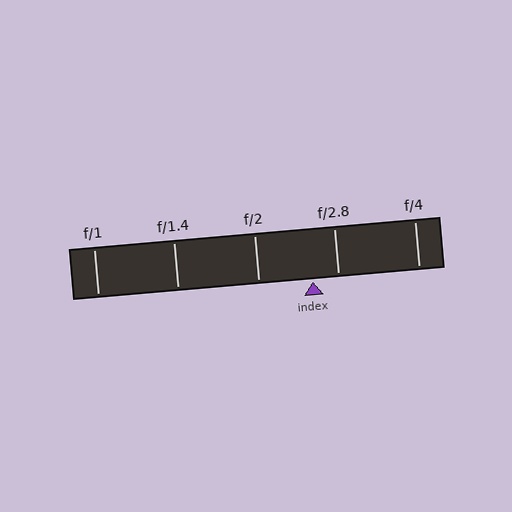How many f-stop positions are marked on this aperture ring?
There are 5 f-stop positions marked.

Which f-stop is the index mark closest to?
The index mark is closest to f/2.8.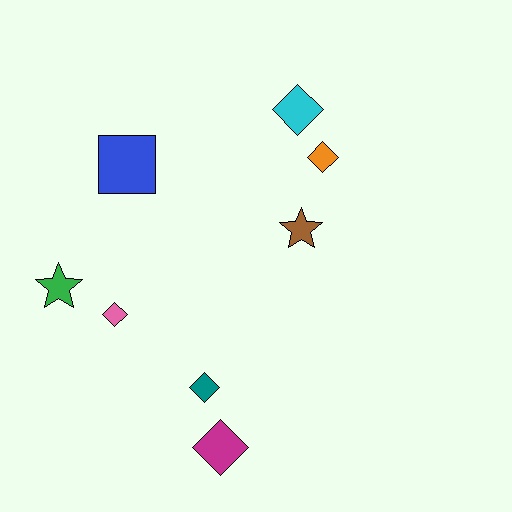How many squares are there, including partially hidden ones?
There is 1 square.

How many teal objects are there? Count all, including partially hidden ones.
There is 1 teal object.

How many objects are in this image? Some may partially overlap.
There are 8 objects.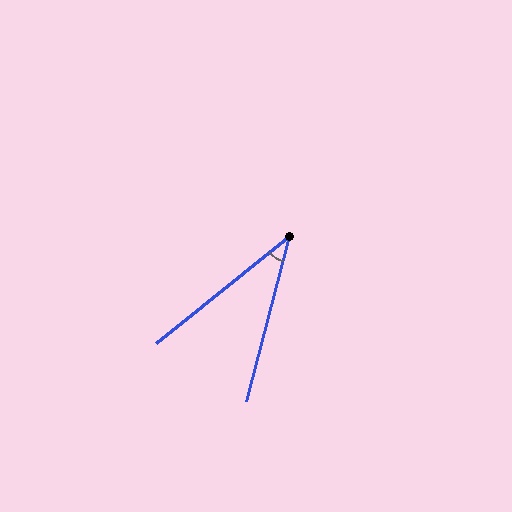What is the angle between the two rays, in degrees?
Approximately 36 degrees.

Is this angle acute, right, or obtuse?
It is acute.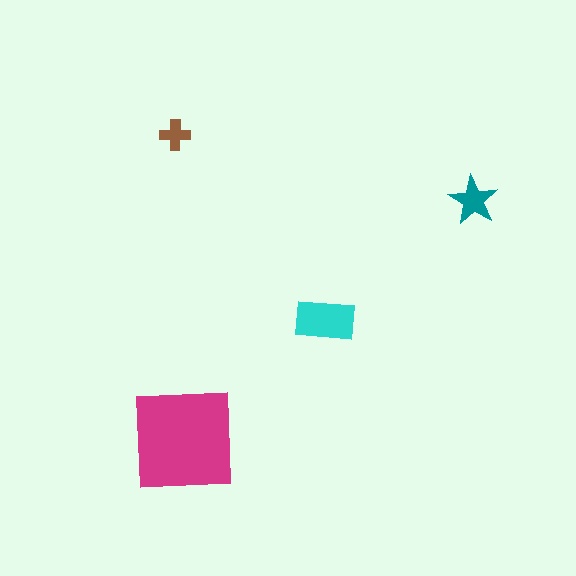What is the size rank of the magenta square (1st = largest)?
1st.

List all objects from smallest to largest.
The brown cross, the teal star, the cyan rectangle, the magenta square.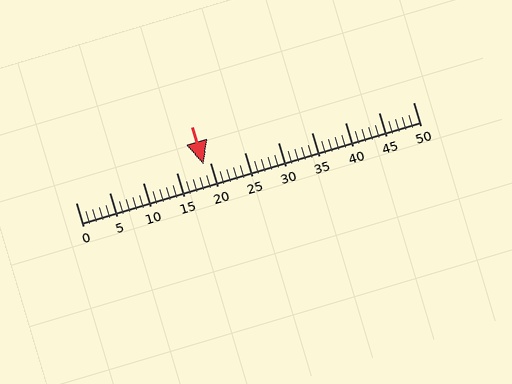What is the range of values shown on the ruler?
The ruler shows values from 0 to 50.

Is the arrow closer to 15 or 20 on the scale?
The arrow is closer to 20.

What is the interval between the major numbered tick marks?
The major tick marks are spaced 5 units apart.